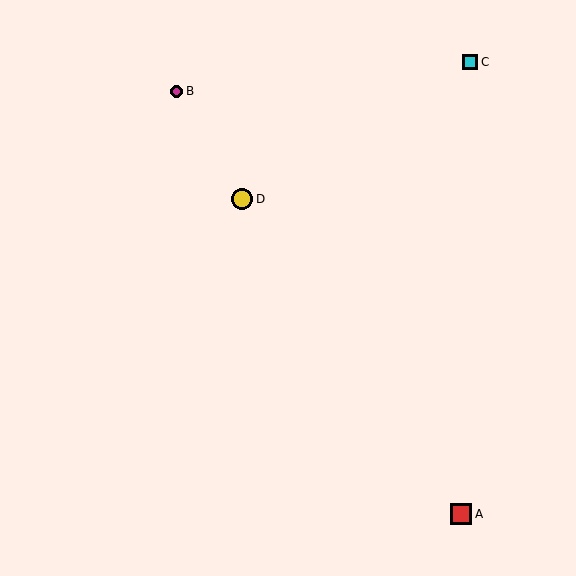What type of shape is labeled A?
Shape A is a red square.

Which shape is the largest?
The red square (labeled A) is the largest.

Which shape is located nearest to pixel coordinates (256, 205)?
The yellow circle (labeled D) at (242, 199) is nearest to that location.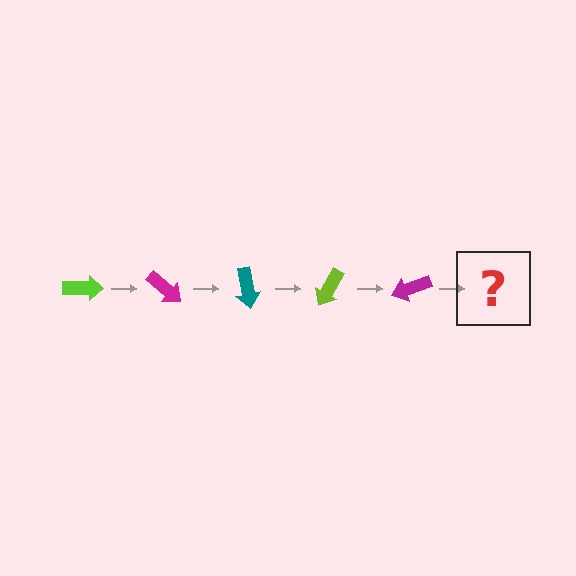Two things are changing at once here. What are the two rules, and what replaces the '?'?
The two rules are that it rotates 40 degrees each step and the color cycles through lime, magenta, and teal. The '?' should be a teal arrow, rotated 200 degrees from the start.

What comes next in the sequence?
The next element should be a teal arrow, rotated 200 degrees from the start.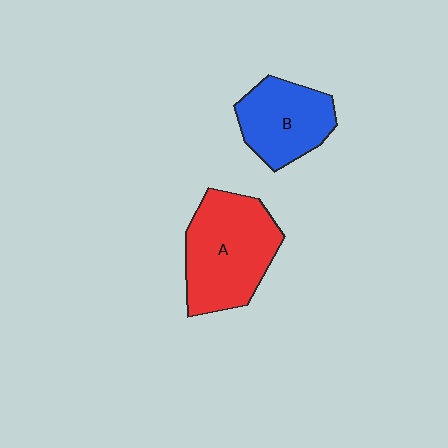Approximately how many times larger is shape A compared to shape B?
Approximately 1.4 times.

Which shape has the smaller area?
Shape B (blue).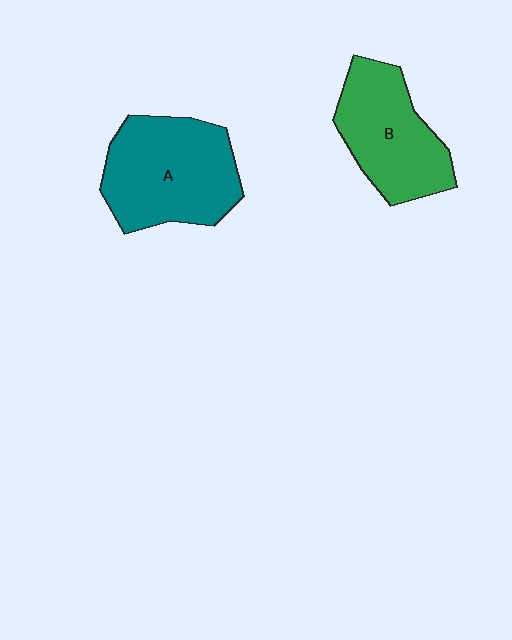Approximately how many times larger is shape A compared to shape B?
Approximately 1.2 times.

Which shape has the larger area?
Shape A (teal).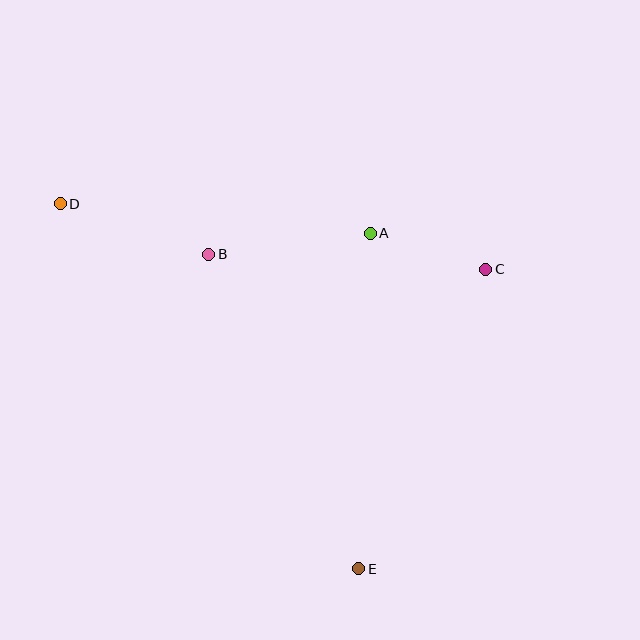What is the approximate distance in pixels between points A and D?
The distance between A and D is approximately 311 pixels.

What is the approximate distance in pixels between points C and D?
The distance between C and D is approximately 430 pixels.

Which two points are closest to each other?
Points A and C are closest to each other.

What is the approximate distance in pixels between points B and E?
The distance between B and E is approximately 348 pixels.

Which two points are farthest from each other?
Points D and E are farthest from each other.